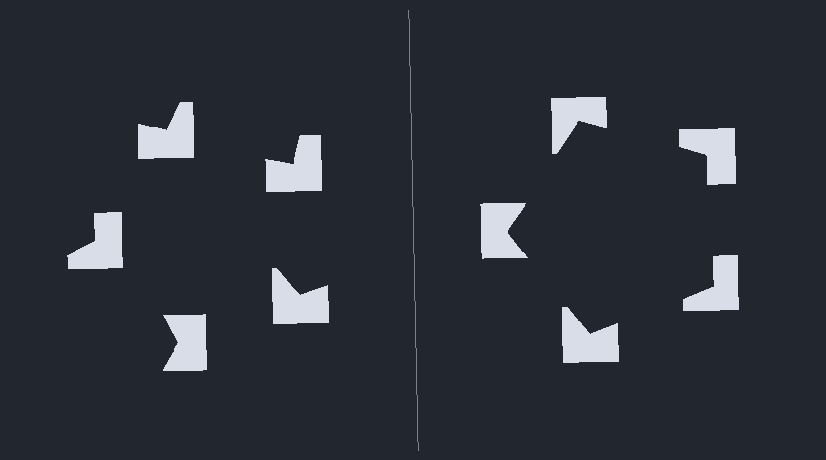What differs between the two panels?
The notched squares are positioned identically on both sides; only the wedge orientations differ. On the right they align to a pentagon; on the left they are misaligned.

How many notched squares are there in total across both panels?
10 — 5 on each side.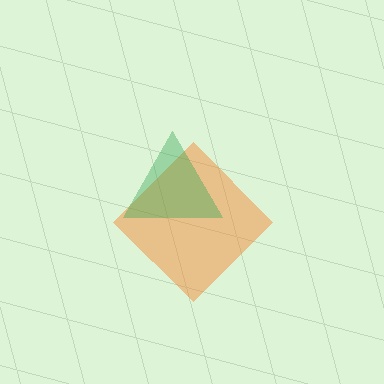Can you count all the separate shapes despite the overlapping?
Yes, there are 2 separate shapes.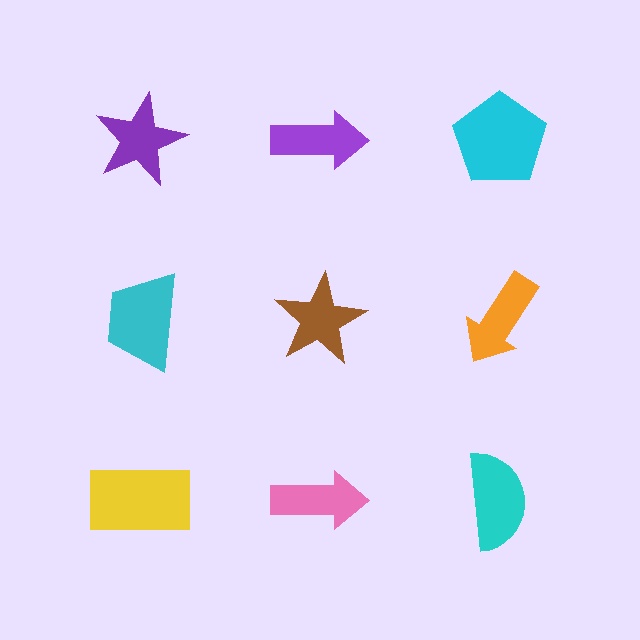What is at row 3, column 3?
A cyan semicircle.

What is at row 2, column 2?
A brown star.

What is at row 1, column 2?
A purple arrow.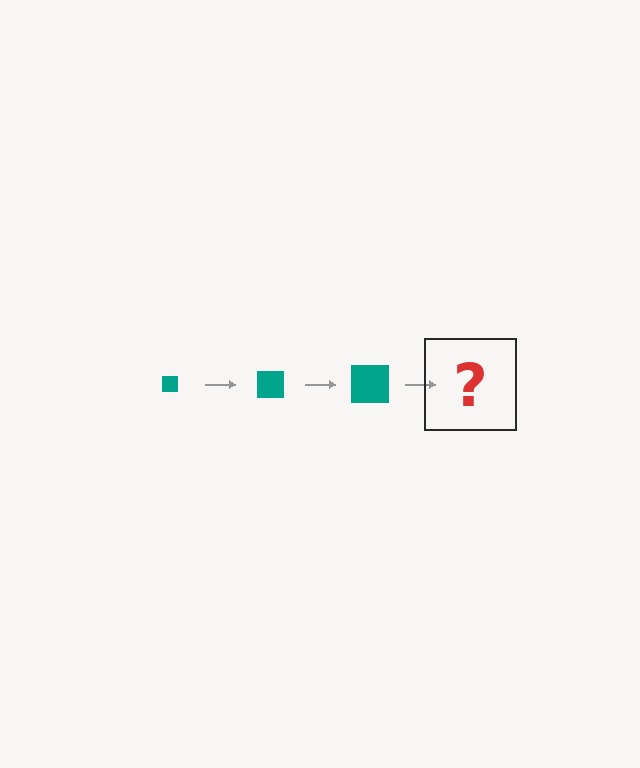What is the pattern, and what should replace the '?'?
The pattern is that the square gets progressively larger each step. The '?' should be a teal square, larger than the previous one.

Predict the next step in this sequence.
The next step is a teal square, larger than the previous one.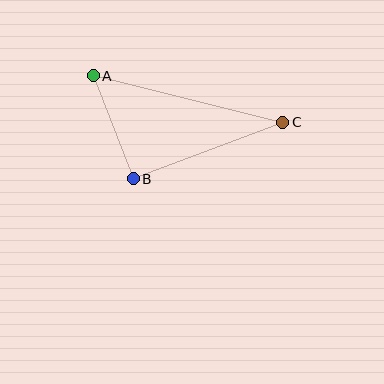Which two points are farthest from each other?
Points A and C are farthest from each other.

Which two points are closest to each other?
Points A and B are closest to each other.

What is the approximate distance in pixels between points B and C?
The distance between B and C is approximately 160 pixels.